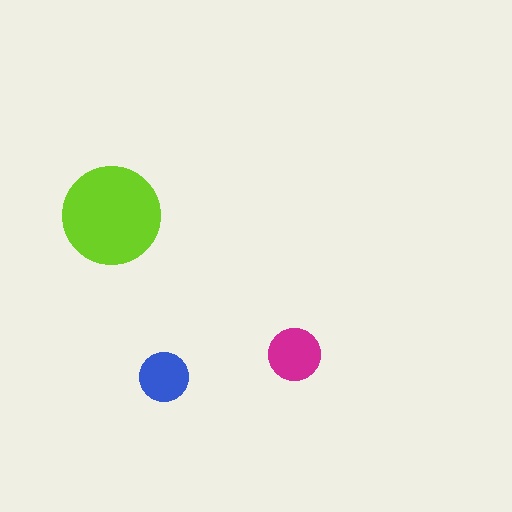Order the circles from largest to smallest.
the lime one, the magenta one, the blue one.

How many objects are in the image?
There are 3 objects in the image.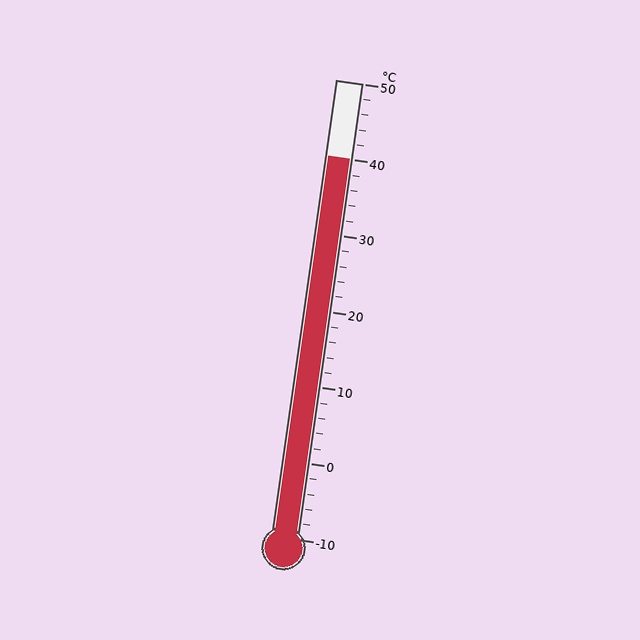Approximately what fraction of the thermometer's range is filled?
The thermometer is filled to approximately 85% of its range.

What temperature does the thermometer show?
The thermometer shows approximately 40°C.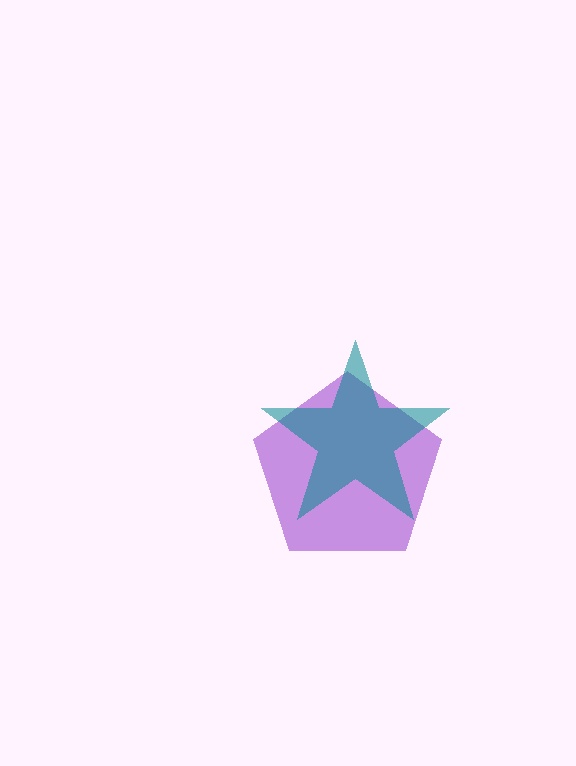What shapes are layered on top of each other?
The layered shapes are: a purple pentagon, a teal star.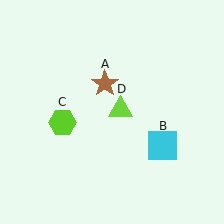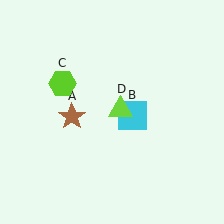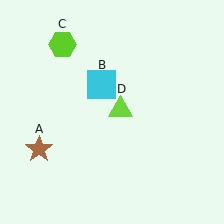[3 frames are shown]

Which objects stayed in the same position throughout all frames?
Lime triangle (object D) remained stationary.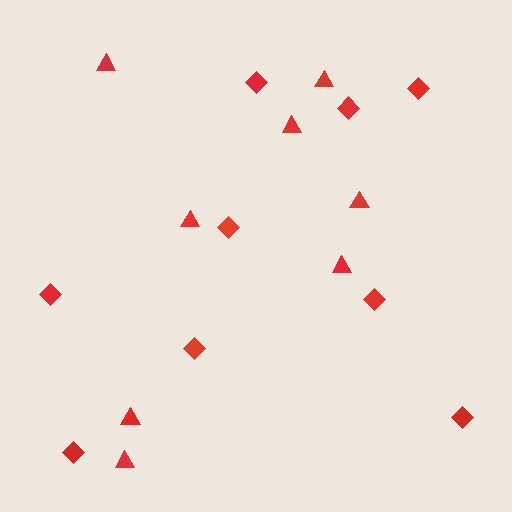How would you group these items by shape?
There are 2 groups: one group of diamonds (9) and one group of triangles (8).